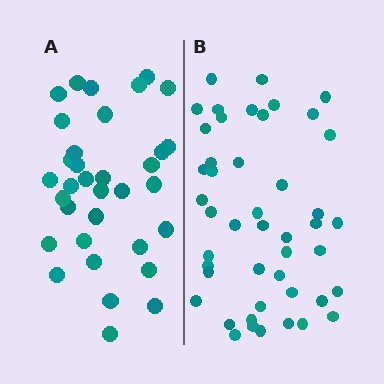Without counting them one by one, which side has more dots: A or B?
Region B (the right region) has more dots.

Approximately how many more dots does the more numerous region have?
Region B has roughly 12 or so more dots than region A.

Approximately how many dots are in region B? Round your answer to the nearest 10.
About 50 dots. (The exact count is 46, which rounds to 50.)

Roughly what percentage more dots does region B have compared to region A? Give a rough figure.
About 35% more.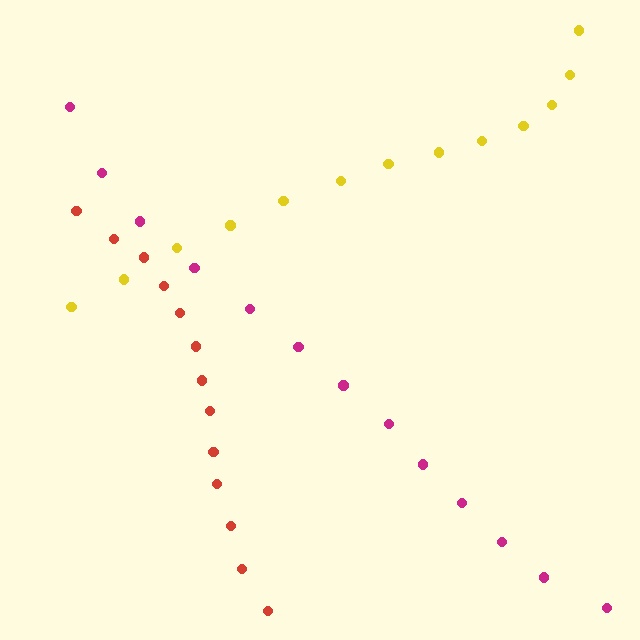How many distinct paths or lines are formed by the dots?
There are 3 distinct paths.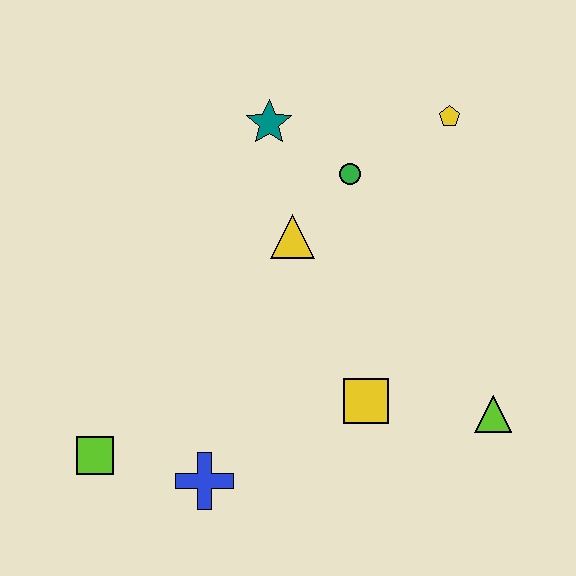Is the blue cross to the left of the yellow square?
Yes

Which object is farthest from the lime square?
The yellow pentagon is farthest from the lime square.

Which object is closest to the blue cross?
The lime square is closest to the blue cross.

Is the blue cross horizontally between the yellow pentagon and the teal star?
No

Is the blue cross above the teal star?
No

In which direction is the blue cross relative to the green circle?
The blue cross is below the green circle.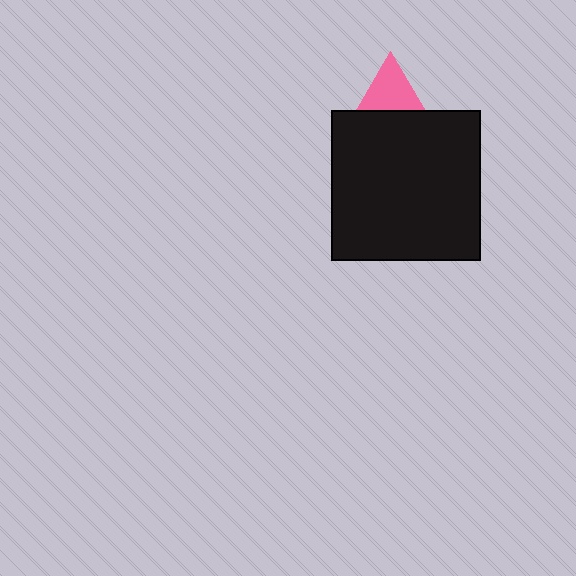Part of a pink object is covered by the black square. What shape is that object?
It is a triangle.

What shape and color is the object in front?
The object in front is a black square.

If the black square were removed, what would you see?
You would see the complete pink triangle.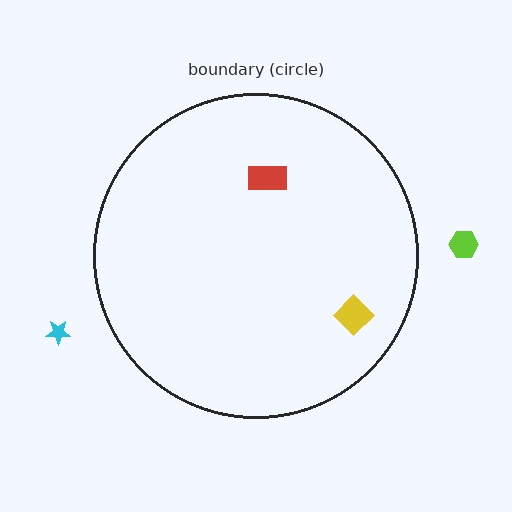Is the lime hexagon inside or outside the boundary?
Outside.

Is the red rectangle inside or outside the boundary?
Inside.